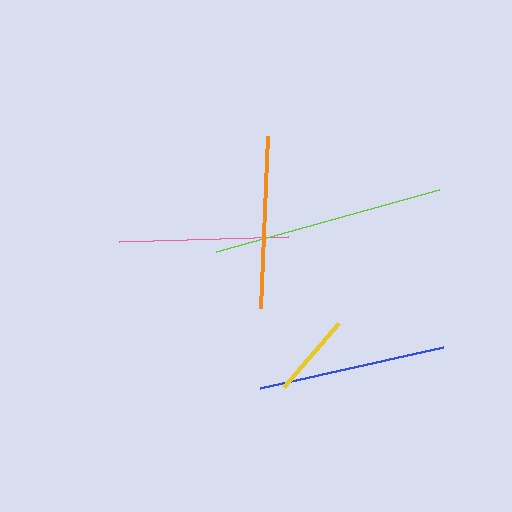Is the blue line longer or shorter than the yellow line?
The blue line is longer than the yellow line.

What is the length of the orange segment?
The orange segment is approximately 172 pixels long.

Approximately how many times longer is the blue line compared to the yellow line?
The blue line is approximately 2.2 times the length of the yellow line.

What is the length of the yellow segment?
The yellow segment is approximately 84 pixels long.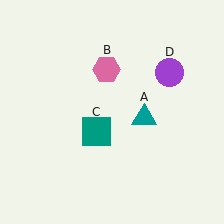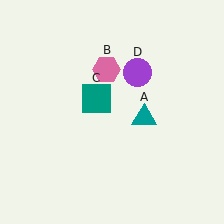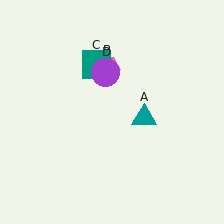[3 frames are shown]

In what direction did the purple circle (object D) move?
The purple circle (object D) moved left.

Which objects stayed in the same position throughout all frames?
Teal triangle (object A) and pink hexagon (object B) remained stationary.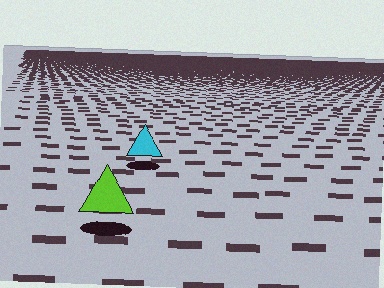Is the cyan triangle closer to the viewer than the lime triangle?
No. The lime triangle is closer — you can tell from the texture gradient: the ground texture is coarser near it.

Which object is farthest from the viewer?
The cyan triangle is farthest from the viewer. It appears smaller and the ground texture around it is denser.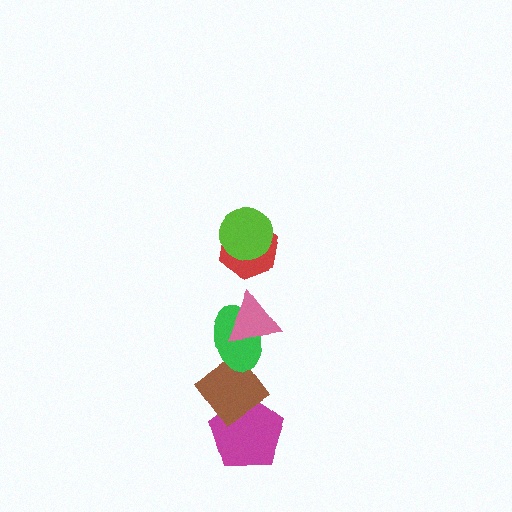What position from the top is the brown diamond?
The brown diamond is 5th from the top.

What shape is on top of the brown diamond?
The green ellipse is on top of the brown diamond.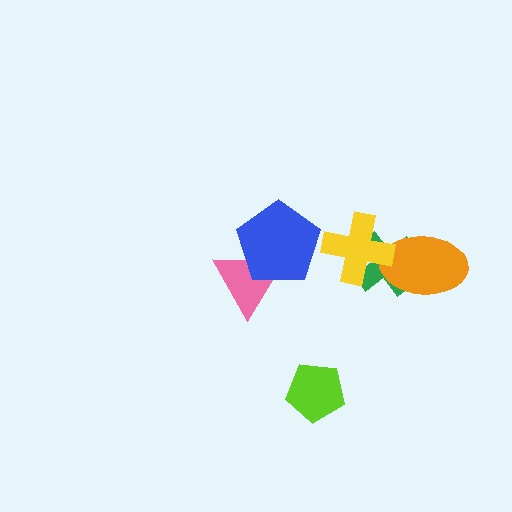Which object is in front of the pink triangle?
The blue pentagon is in front of the pink triangle.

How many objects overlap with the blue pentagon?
1 object overlaps with the blue pentagon.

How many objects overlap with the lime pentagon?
0 objects overlap with the lime pentagon.